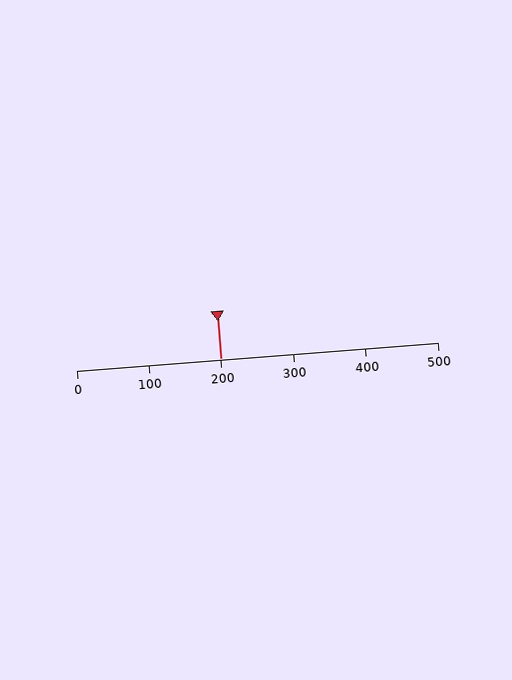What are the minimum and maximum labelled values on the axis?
The axis runs from 0 to 500.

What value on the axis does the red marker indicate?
The marker indicates approximately 200.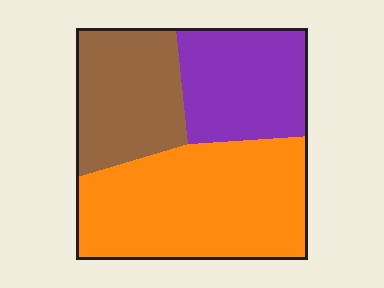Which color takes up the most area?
Orange, at roughly 45%.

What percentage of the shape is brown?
Brown takes up about one quarter (1/4) of the shape.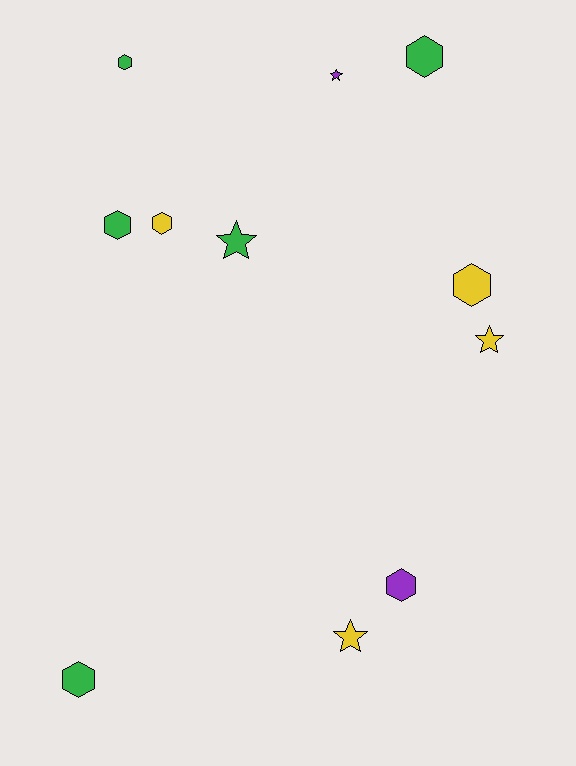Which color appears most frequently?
Green, with 5 objects.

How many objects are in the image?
There are 11 objects.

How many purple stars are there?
There is 1 purple star.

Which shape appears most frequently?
Hexagon, with 7 objects.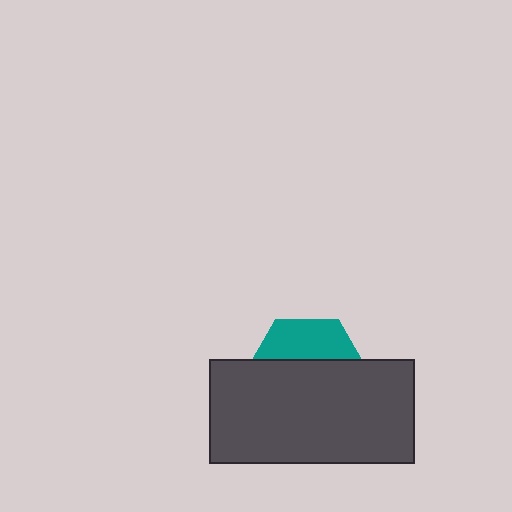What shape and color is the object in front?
The object in front is a dark gray rectangle.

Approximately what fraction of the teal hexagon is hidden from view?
Roughly 66% of the teal hexagon is hidden behind the dark gray rectangle.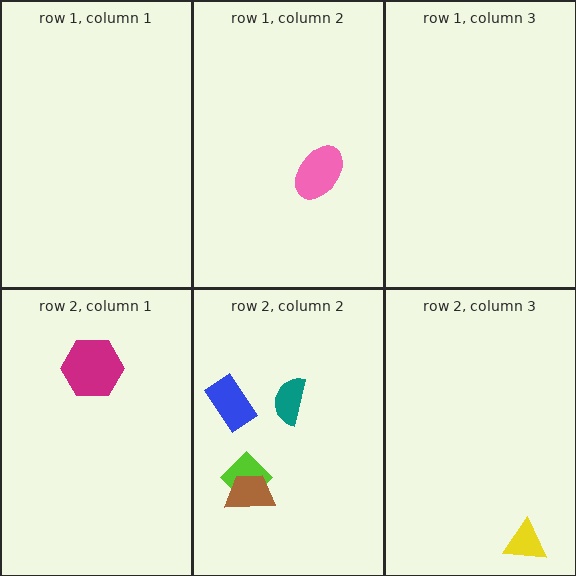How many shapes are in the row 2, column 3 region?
1.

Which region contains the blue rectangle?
The row 2, column 2 region.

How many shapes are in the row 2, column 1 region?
1.